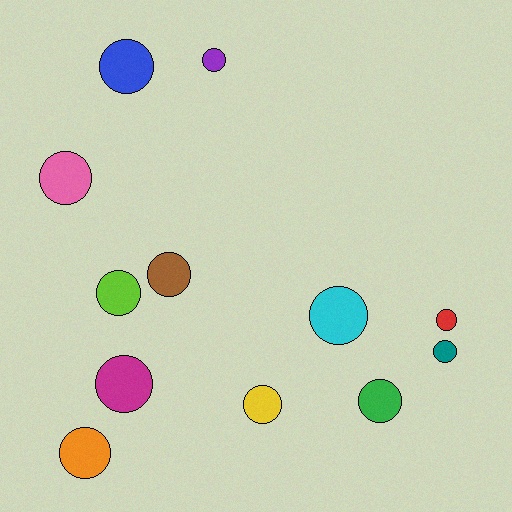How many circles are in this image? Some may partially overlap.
There are 12 circles.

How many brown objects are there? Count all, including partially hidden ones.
There is 1 brown object.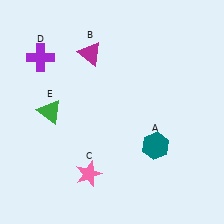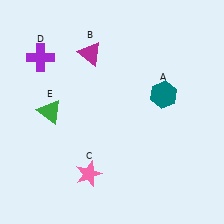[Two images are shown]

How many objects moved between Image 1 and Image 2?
1 object moved between the two images.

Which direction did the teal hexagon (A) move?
The teal hexagon (A) moved up.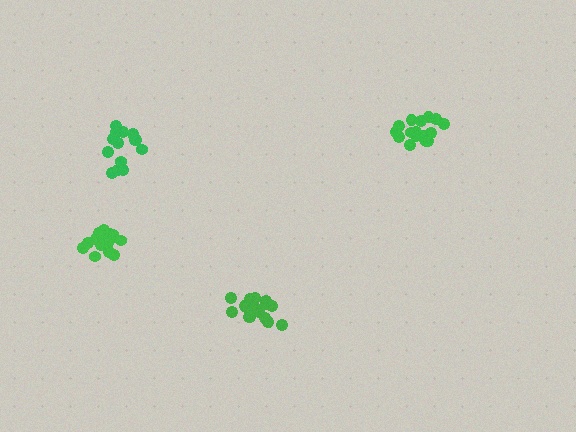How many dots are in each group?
Group 1: 15 dots, Group 2: 20 dots, Group 3: 17 dots, Group 4: 14 dots (66 total).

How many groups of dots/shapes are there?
There are 4 groups.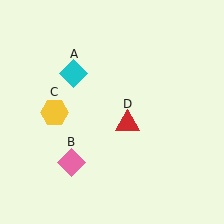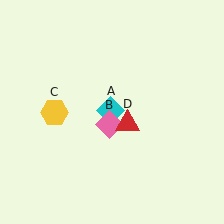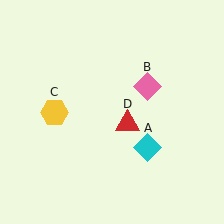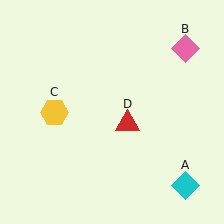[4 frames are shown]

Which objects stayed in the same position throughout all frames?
Yellow hexagon (object C) and red triangle (object D) remained stationary.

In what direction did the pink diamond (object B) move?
The pink diamond (object B) moved up and to the right.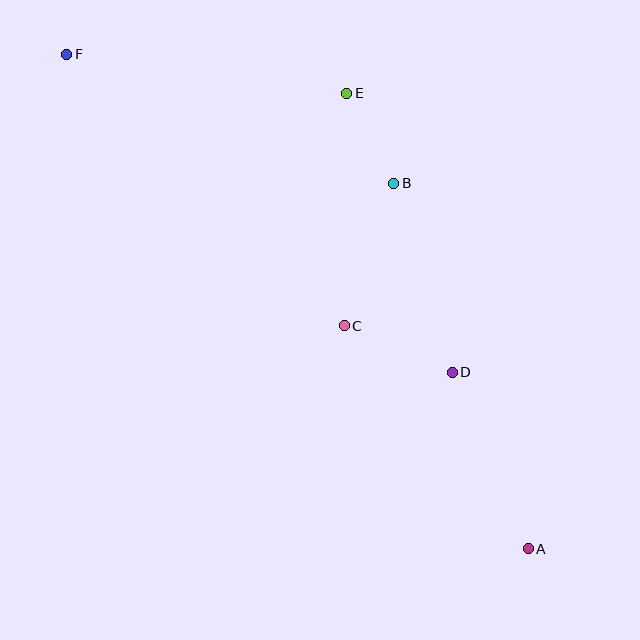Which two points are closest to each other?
Points B and E are closest to each other.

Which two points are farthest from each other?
Points A and F are farthest from each other.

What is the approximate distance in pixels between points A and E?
The distance between A and E is approximately 490 pixels.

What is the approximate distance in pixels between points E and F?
The distance between E and F is approximately 283 pixels.